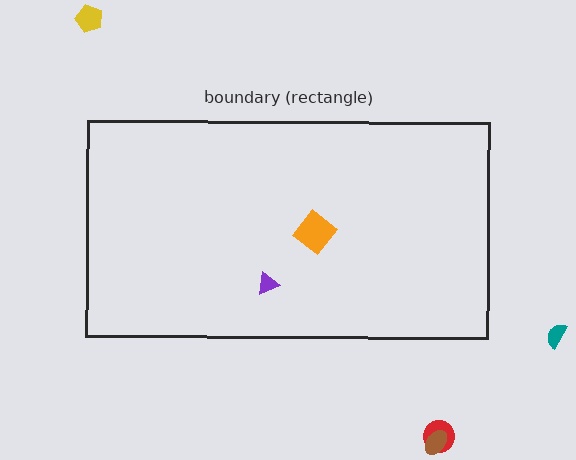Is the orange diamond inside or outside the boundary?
Inside.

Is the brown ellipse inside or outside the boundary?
Outside.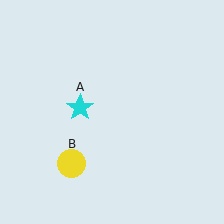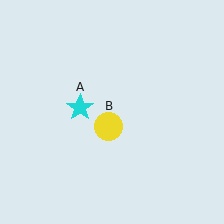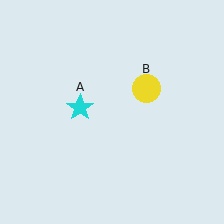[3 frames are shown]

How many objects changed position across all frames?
1 object changed position: yellow circle (object B).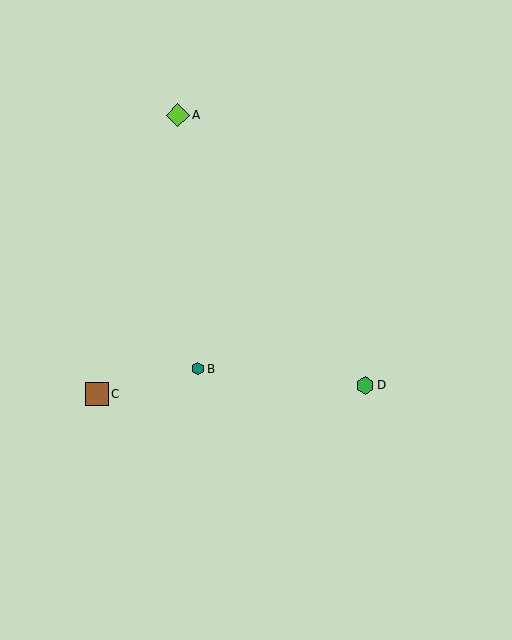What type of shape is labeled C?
Shape C is a brown square.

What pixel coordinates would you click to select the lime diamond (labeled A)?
Click at (178, 115) to select the lime diamond A.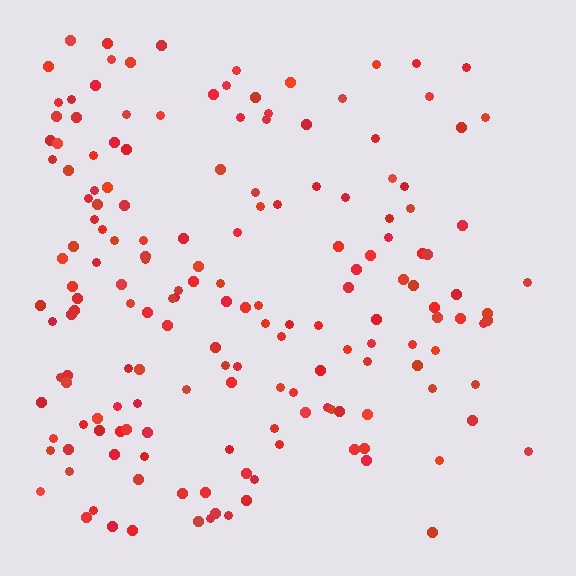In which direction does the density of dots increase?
From right to left, with the left side densest.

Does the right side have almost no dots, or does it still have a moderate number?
Still a moderate number, just noticeably fewer than the left.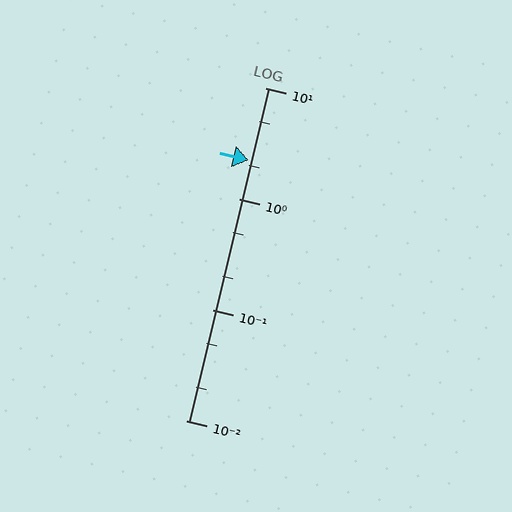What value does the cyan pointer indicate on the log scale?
The pointer indicates approximately 2.2.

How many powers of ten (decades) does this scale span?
The scale spans 3 decades, from 0.01 to 10.